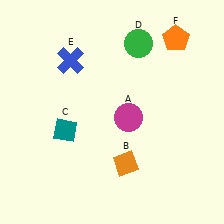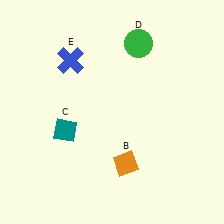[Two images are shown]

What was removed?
The magenta circle (A), the orange pentagon (F) were removed in Image 2.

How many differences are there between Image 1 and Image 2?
There are 2 differences between the two images.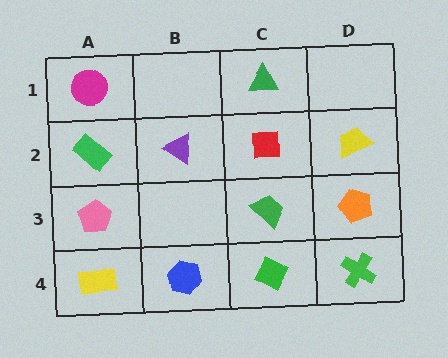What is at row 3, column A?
A pink pentagon.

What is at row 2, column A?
A green rectangle.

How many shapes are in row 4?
4 shapes.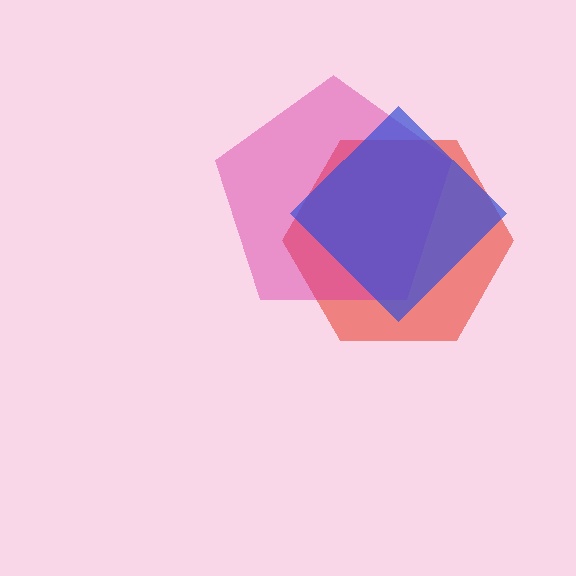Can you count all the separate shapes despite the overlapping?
Yes, there are 3 separate shapes.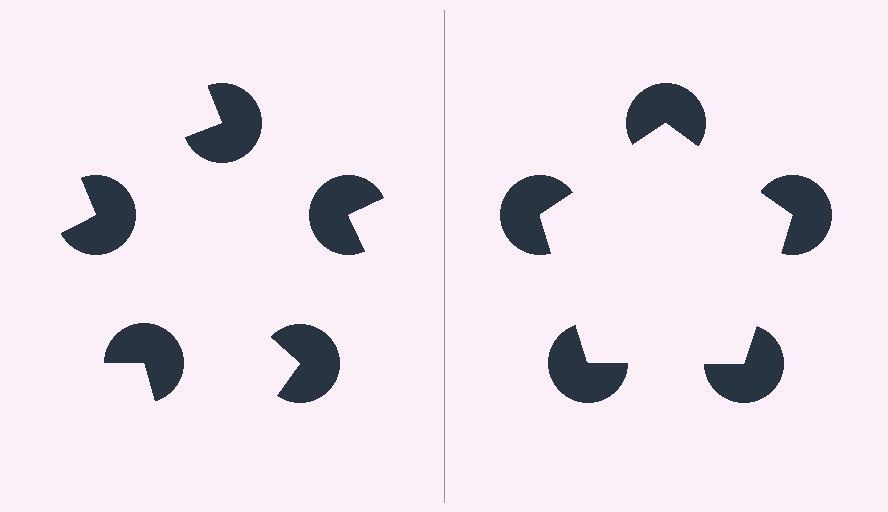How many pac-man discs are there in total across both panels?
10 — 5 on each side.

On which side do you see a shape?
An illusory pentagon appears on the right side. On the left side the wedge cuts are rotated, so no coherent shape forms.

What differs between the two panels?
The pac-man discs are positioned identically on both sides; only the wedge orientations differ. On the right they align to a pentagon; on the left they are misaligned.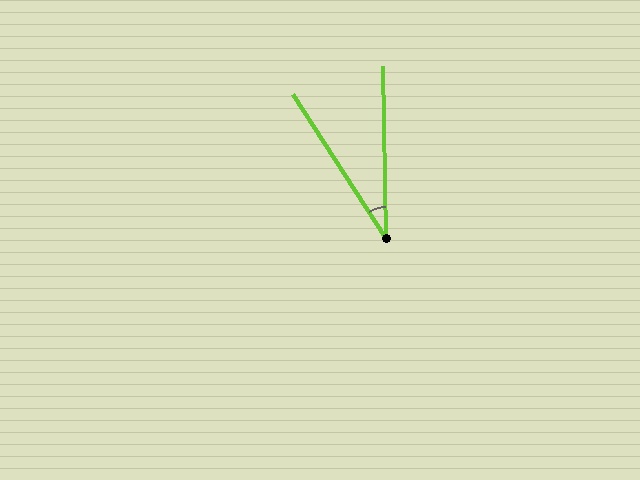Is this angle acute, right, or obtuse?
It is acute.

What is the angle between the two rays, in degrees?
Approximately 32 degrees.